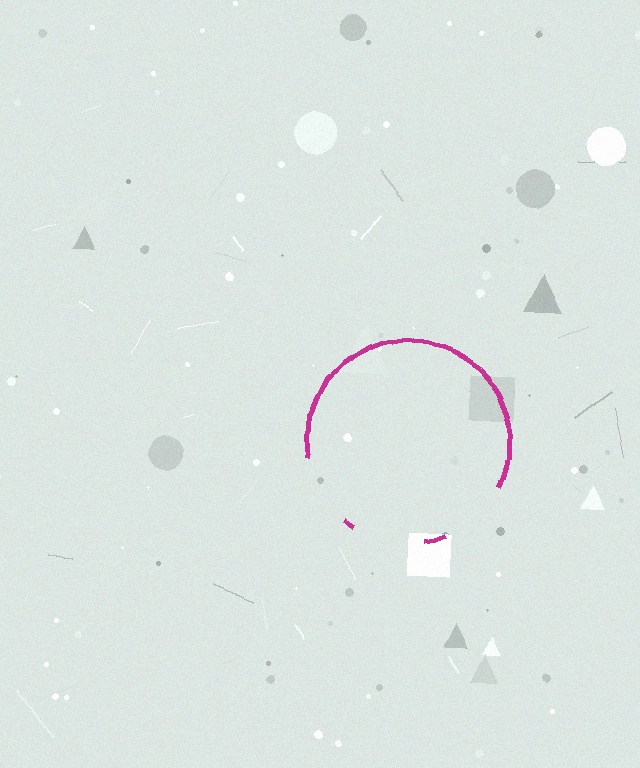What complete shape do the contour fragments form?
The contour fragments form a circle.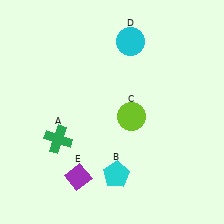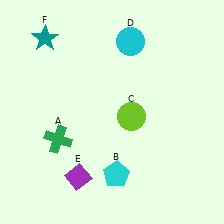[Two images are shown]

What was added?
A teal star (F) was added in Image 2.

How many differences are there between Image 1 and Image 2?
There is 1 difference between the two images.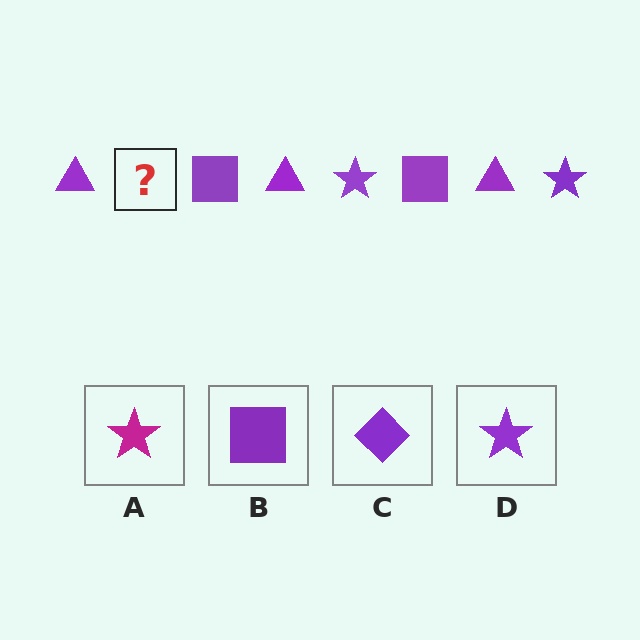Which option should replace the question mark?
Option D.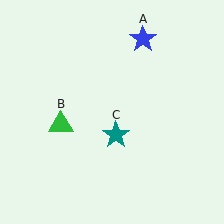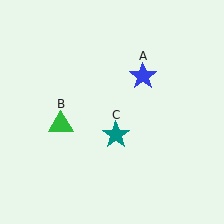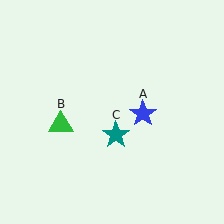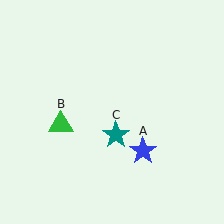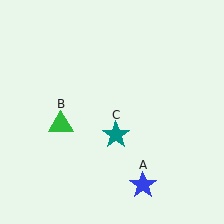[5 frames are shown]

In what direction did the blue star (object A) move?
The blue star (object A) moved down.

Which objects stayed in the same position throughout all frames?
Green triangle (object B) and teal star (object C) remained stationary.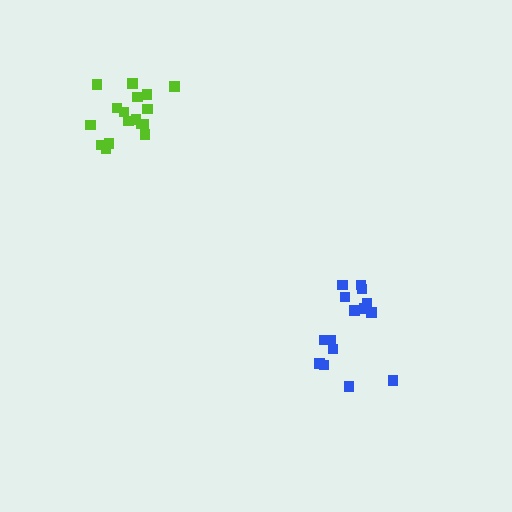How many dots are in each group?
Group 1: 15 dots, Group 2: 17 dots (32 total).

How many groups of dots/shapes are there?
There are 2 groups.